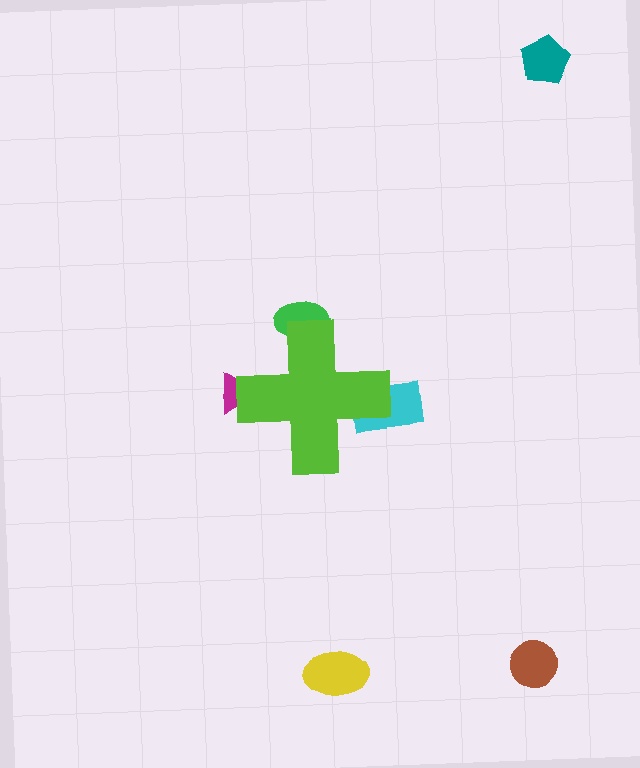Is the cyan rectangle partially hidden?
Yes, the cyan rectangle is partially hidden behind the lime cross.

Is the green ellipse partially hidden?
Yes, the green ellipse is partially hidden behind the lime cross.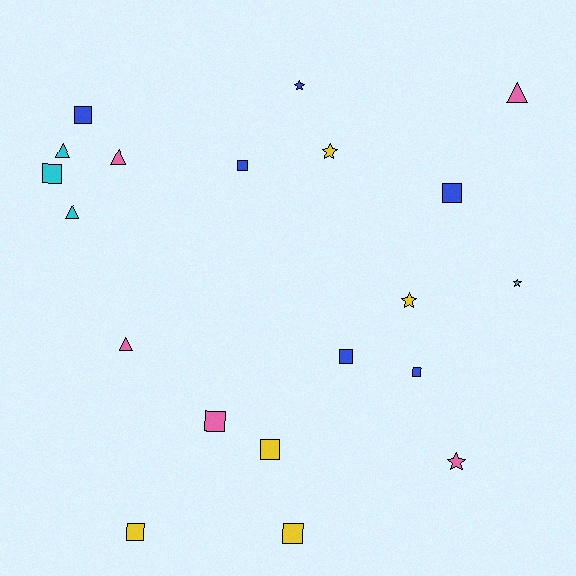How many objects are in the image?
There are 20 objects.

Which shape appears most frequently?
Square, with 10 objects.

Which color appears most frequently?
Blue, with 6 objects.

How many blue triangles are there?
There are no blue triangles.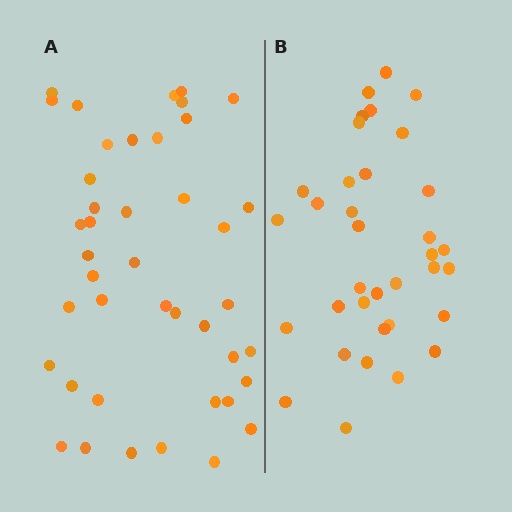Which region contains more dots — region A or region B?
Region A (the left region) has more dots.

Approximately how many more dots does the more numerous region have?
Region A has roughly 8 or so more dots than region B.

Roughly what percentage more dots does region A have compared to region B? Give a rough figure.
About 20% more.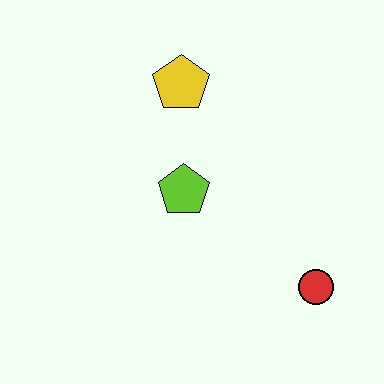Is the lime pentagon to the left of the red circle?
Yes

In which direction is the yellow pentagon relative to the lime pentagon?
The yellow pentagon is above the lime pentagon.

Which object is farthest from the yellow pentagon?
The red circle is farthest from the yellow pentagon.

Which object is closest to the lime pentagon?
The yellow pentagon is closest to the lime pentagon.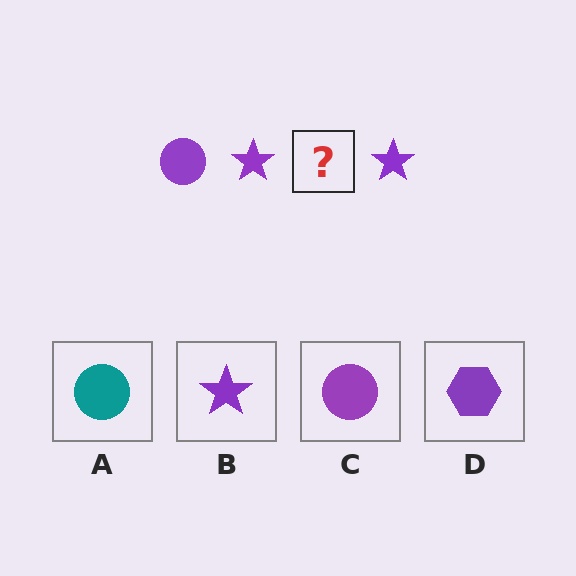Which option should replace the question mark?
Option C.